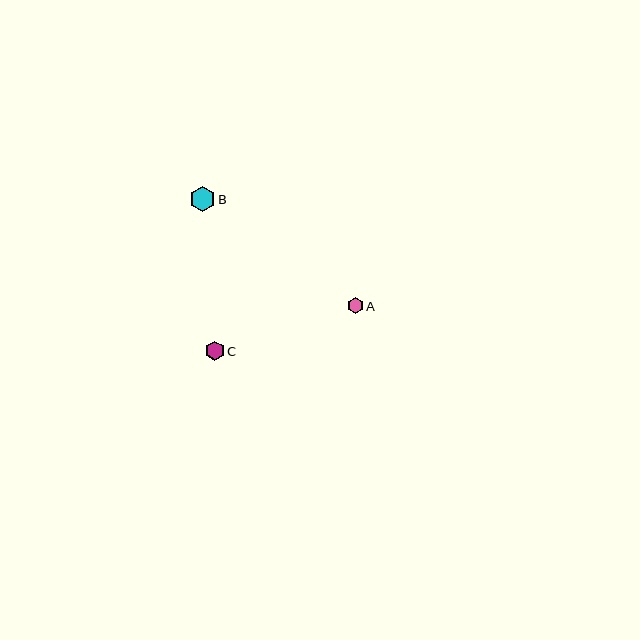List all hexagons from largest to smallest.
From largest to smallest: B, C, A.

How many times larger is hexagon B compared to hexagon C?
Hexagon B is approximately 1.3 times the size of hexagon C.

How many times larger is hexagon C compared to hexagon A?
Hexagon C is approximately 1.2 times the size of hexagon A.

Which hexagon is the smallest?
Hexagon A is the smallest with a size of approximately 16 pixels.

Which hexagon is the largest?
Hexagon B is the largest with a size of approximately 25 pixels.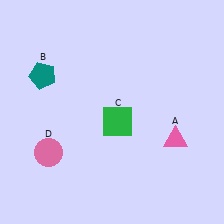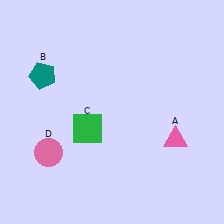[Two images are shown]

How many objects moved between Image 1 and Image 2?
1 object moved between the two images.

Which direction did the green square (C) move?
The green square (C) moved left.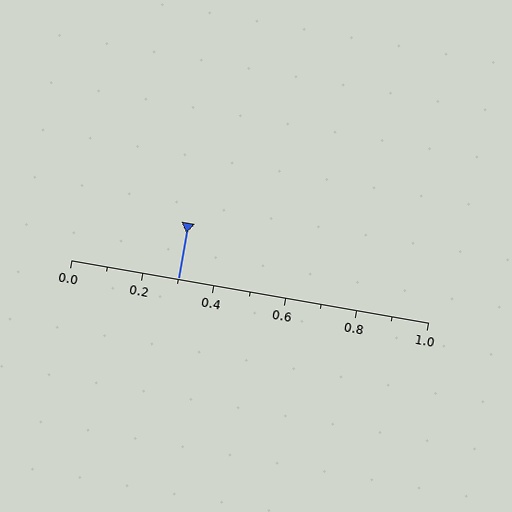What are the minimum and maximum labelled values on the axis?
The axis runs from 0.0 to 1.0.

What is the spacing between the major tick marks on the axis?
The major ticks are spaced 0.2 apart.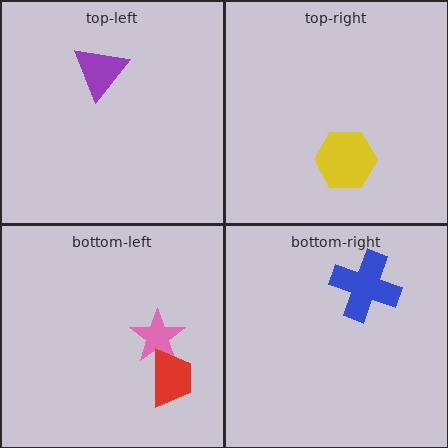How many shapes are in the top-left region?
1.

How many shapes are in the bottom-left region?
2.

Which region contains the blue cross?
The bottom-right region.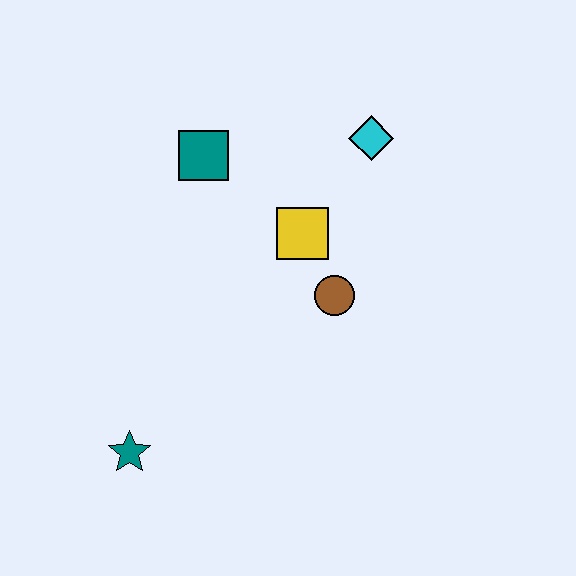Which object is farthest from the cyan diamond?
The teal star is farthest from the cyan diamond.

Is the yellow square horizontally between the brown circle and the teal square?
Yes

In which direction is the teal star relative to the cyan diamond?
The teal star is below the cyan diamond.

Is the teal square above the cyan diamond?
No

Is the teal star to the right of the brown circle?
No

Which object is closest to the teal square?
The yellow square is closest to the teal square.